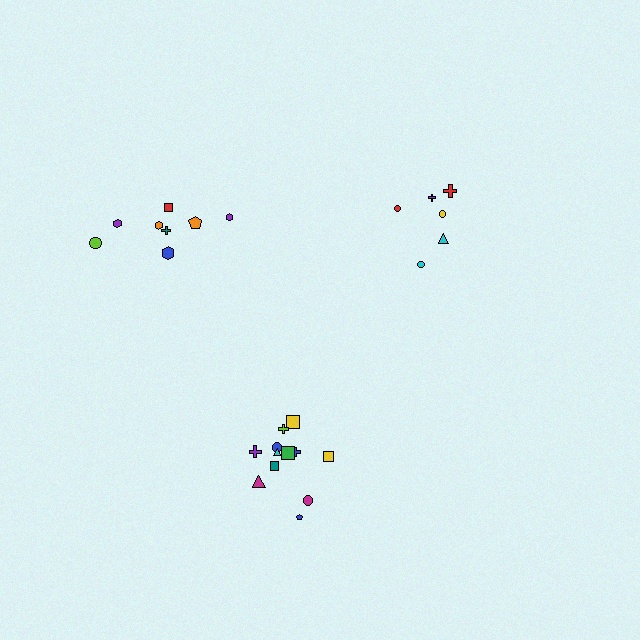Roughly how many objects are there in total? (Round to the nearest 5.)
Roughly 25 objects in total.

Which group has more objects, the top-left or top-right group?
The top-left group.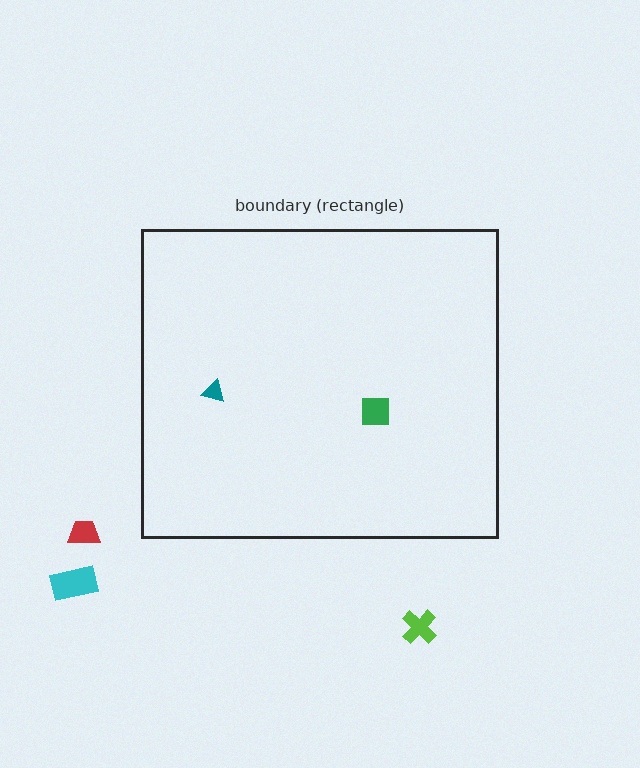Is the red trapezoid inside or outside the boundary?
Outside.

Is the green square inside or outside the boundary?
Inside.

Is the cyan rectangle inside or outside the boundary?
Outside.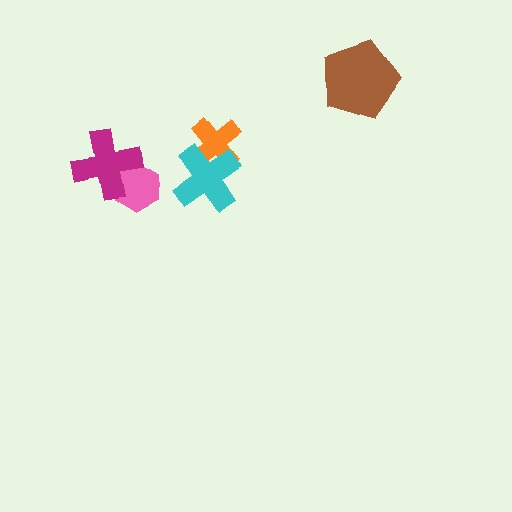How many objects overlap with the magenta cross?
1 object overlaps with the magenta cross.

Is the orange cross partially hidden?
Yes, it is partially covered by another shape.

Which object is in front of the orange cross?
The cyan cross is in front of the orange cross.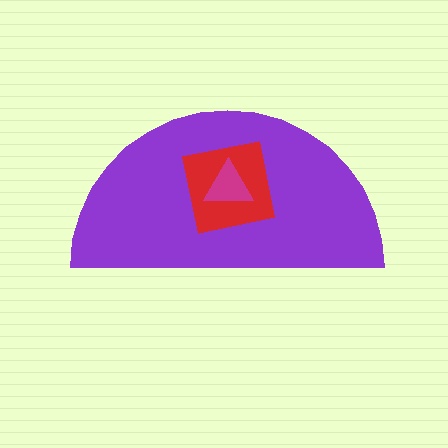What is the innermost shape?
The magenta triangle.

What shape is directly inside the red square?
The magenta triangle.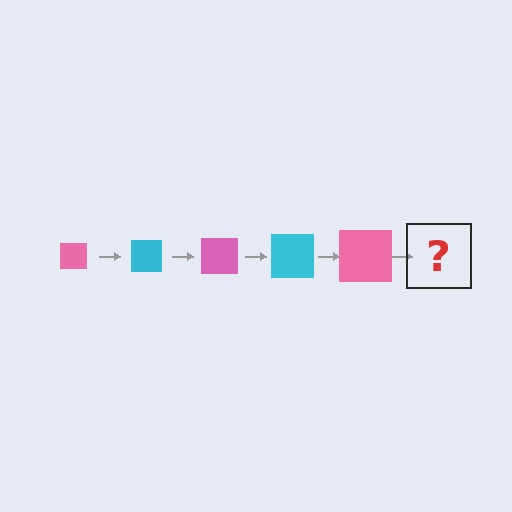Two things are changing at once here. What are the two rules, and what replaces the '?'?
The two rules are that the square grows larger each step and the color cycles through pink and cyan. The '?' should be a cyan square, larger than the previous one.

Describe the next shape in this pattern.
It should be a cyan square, larger than the previous one.